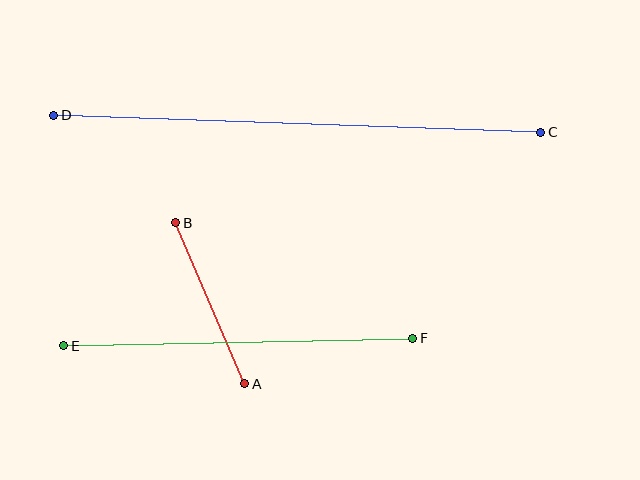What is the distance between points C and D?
The distance is approximately 487 pixels.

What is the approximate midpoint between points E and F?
The midpoint is at approximately (238, 342) pixels.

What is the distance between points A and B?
The distance is approximately 175 pixels.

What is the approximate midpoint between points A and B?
The midpoint is at approximately (210, 303) pixels.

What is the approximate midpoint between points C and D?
The midpoint is at approximately (297, 124) pixels.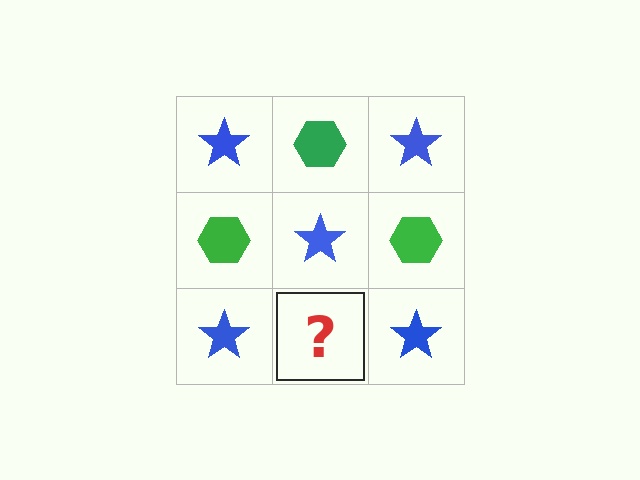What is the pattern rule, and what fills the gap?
The rule is that it alternates blue star and green hexagon in a checkerboard pattern. The gap should be filled with a green hexagon.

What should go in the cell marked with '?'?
The missing cell should contain a green hexagon.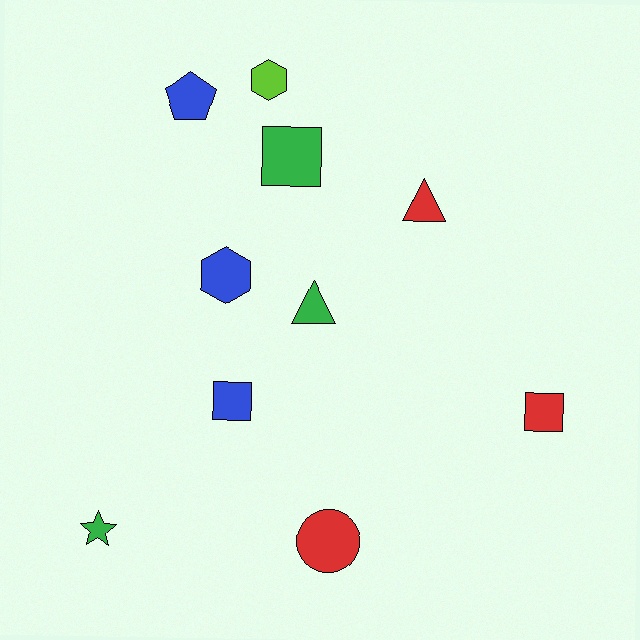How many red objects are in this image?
There are 3 red objects.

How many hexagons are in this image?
There are 2 hexagons.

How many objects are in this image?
There are 10 objects.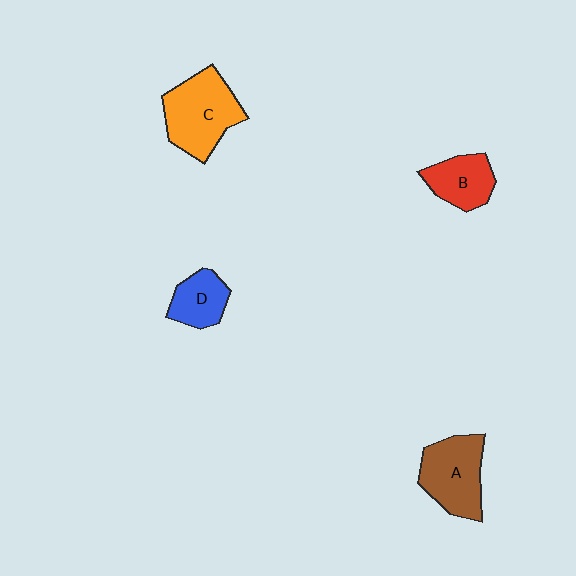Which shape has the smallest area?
Shape D (blue).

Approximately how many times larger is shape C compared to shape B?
Approximately 1.7 times.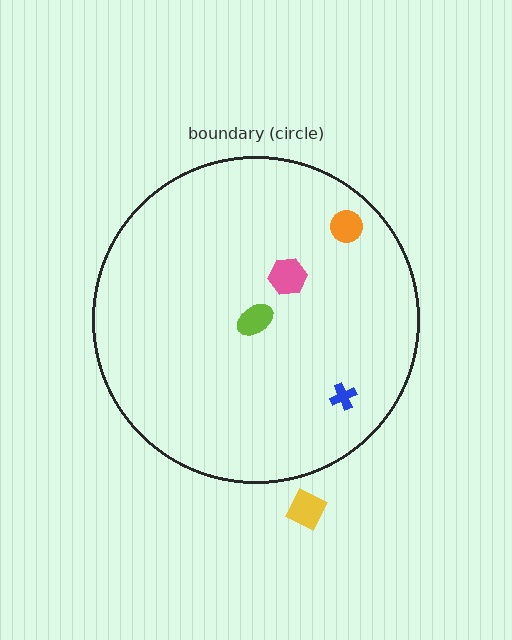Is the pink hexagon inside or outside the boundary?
Inside.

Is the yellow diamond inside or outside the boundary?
Outside.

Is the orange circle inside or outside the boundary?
Inside.